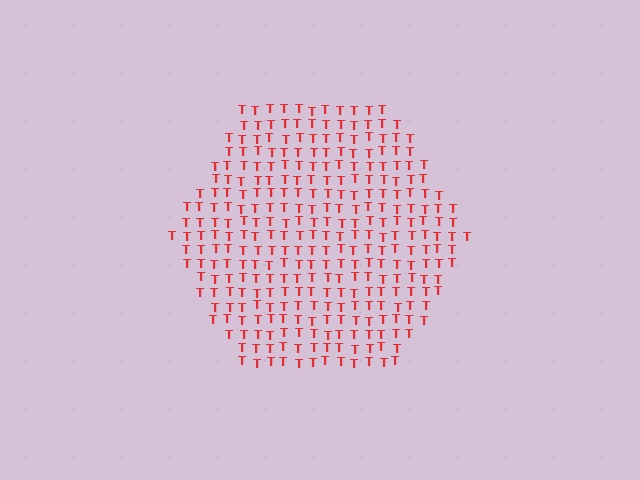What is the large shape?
The large shape is a hexagon.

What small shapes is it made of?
It is made of small letter T's.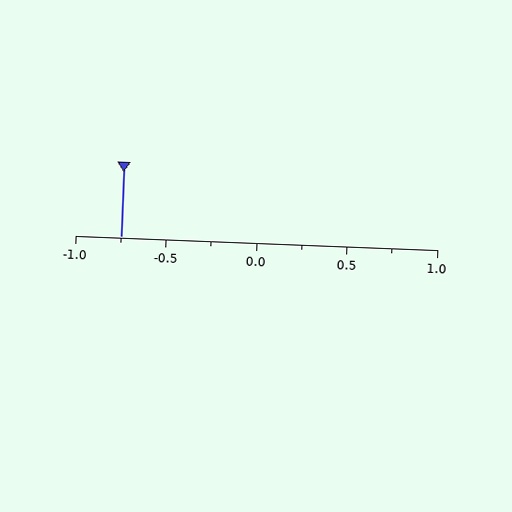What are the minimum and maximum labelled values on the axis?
The axis runs from -1.0 to 1.0.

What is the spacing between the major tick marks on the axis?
The major ticks are spaced 0.5 apart.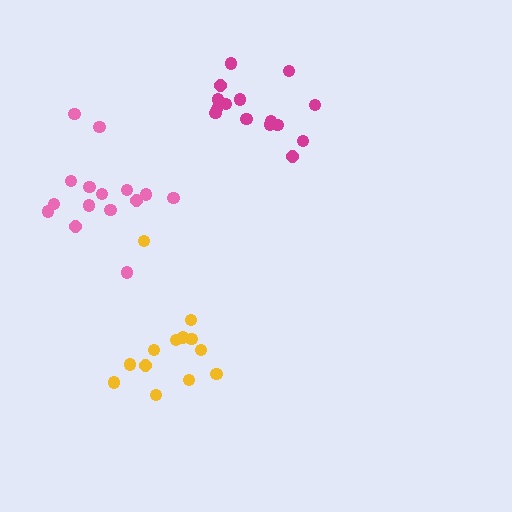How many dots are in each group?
Group 1: 13 dots, Group 2: 15 dots, Group 3: 15 dots (43 total).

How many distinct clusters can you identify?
There are 3 distinct clusters.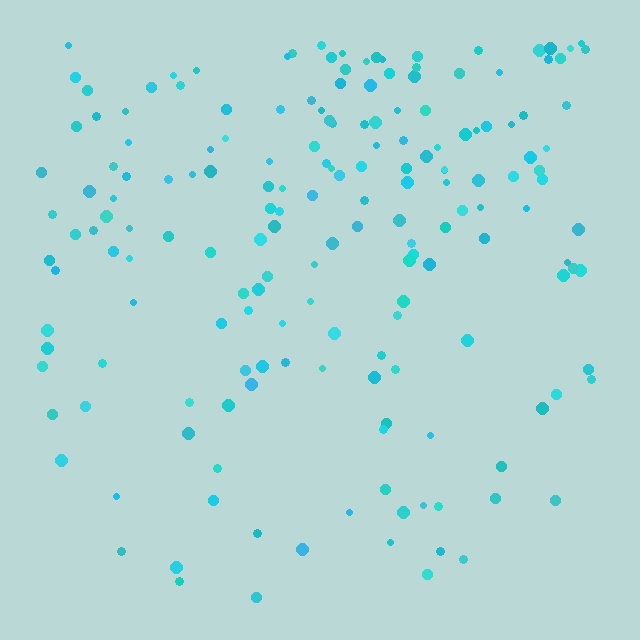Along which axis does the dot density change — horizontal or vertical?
Vertical.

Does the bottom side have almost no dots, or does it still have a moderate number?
Still a moderate number, just noticeably fewer than the top.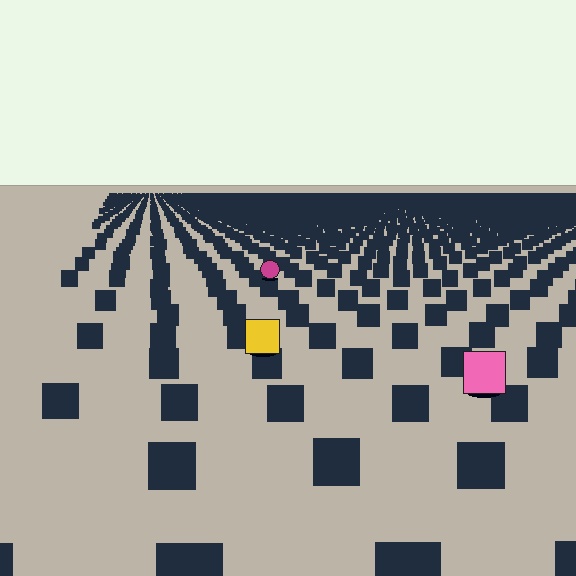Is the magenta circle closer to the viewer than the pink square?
No. The pink square is closer — you can tell from the texture gradient: the ground texture is coarser near it.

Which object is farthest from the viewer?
The magenta circle is farthest from the viewer. It appears smaller and the ground texture around it is denser.